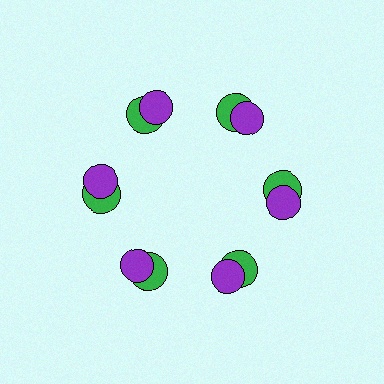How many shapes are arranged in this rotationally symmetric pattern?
There are 12 shapes, arranged in 6 groups of 2.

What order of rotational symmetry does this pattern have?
This pattern has 6-fold rotational symmetry.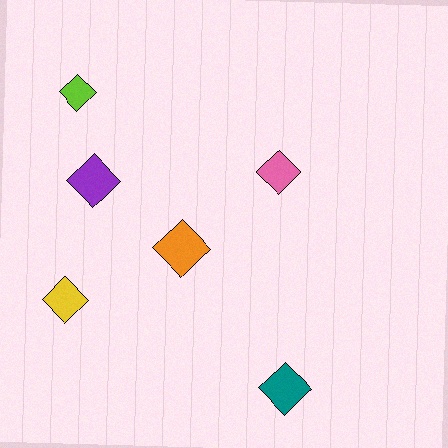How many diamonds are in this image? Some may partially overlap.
There are 6 diamonds.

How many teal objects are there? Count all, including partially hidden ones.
There is 1 teal object.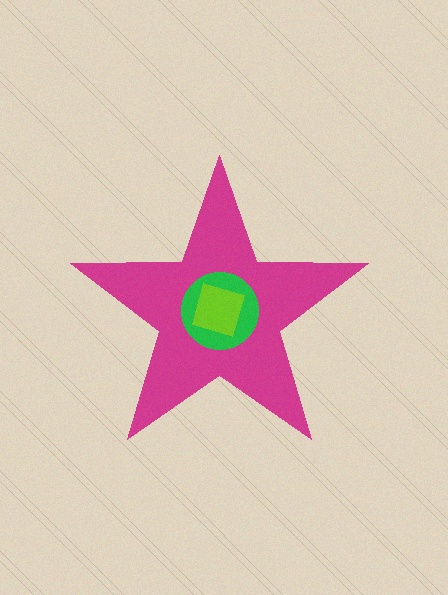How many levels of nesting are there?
3.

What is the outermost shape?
The magenta star.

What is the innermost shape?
The lime diamond.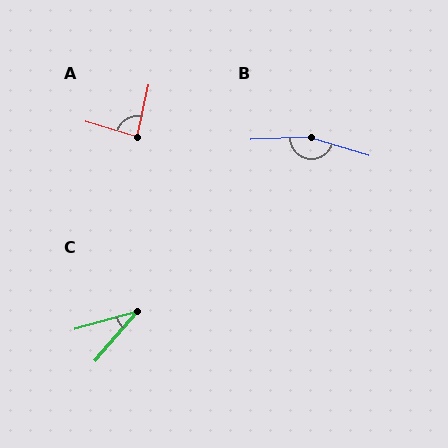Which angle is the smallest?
C, at approximately 33 degrees.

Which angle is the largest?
B, at approximately 161 degrees.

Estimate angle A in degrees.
Approximately 86 degrees.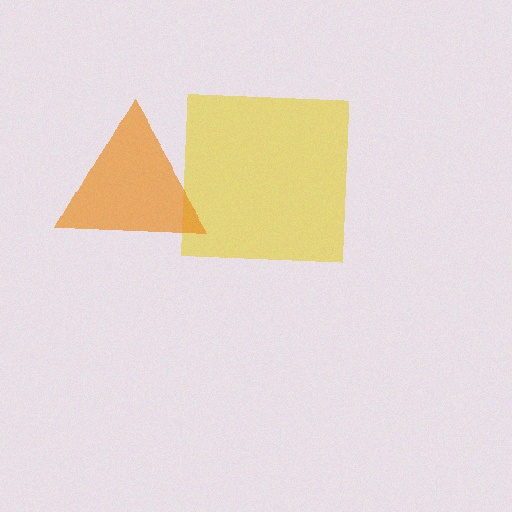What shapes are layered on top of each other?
The layered shapes are: a yellow square, an orange triangle.